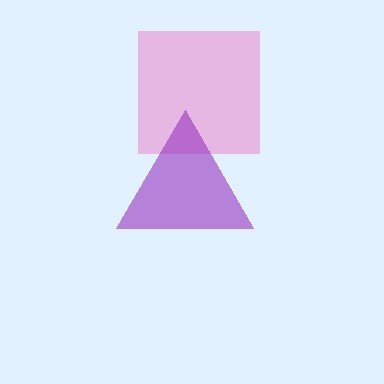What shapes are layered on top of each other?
The layered shapes are: a pink square, a purple triangle.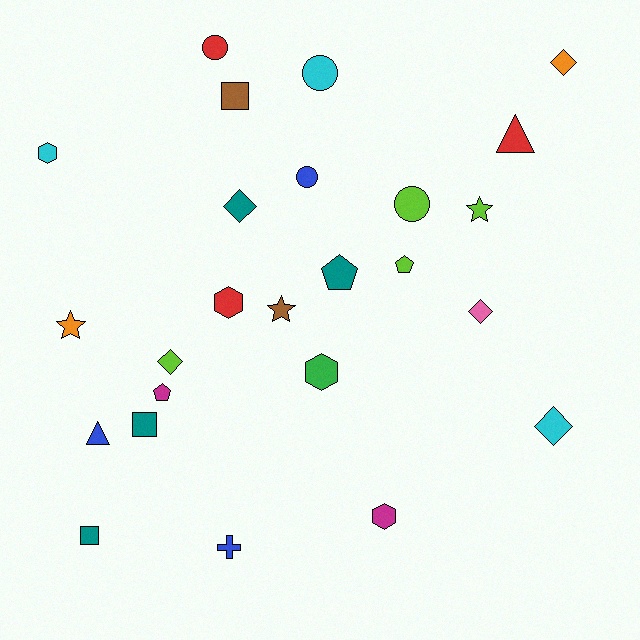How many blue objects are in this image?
There are 3 blue objects.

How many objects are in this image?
There are 25 objects.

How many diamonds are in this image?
There are 5 diamonds.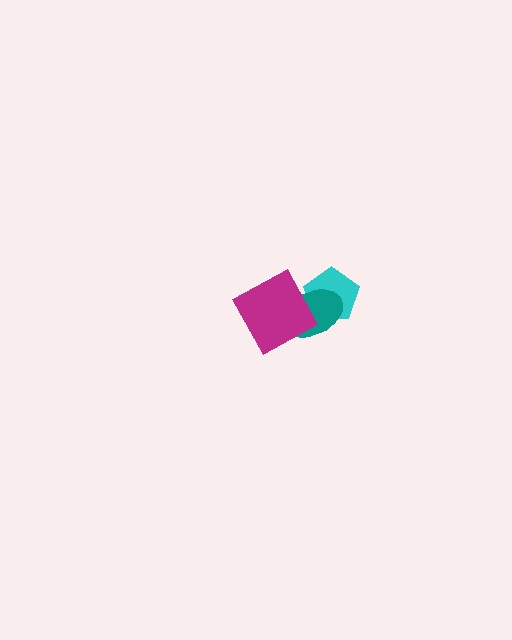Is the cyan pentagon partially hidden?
Yes, it is partially covered by another shape.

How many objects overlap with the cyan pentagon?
1 object overlaps with the cyan pentagon.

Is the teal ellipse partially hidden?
Yes, it is partially covered by another shape.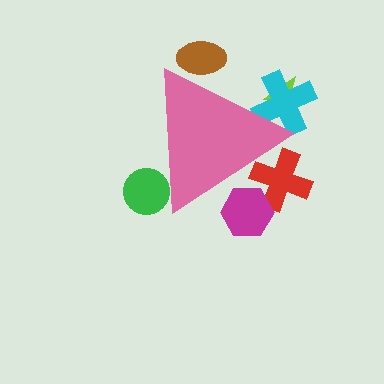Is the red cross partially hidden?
Yes, the red cross is partially hidden behind the pink triangle.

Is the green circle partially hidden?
Yes, the green circle is partially hidden behind the pink triangle.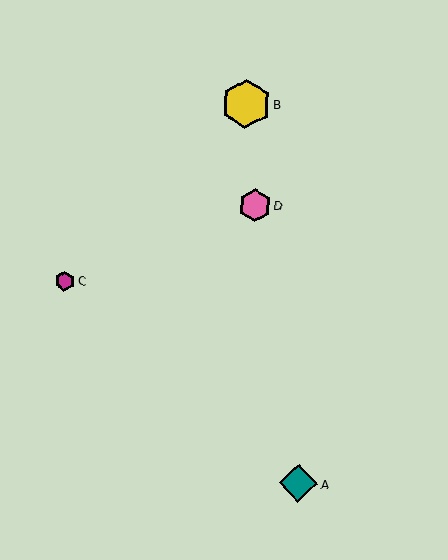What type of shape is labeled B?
Shape B is a yellow hexagon.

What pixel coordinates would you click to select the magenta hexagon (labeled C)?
Click at (65, 281) to select the magenta hexagon C.